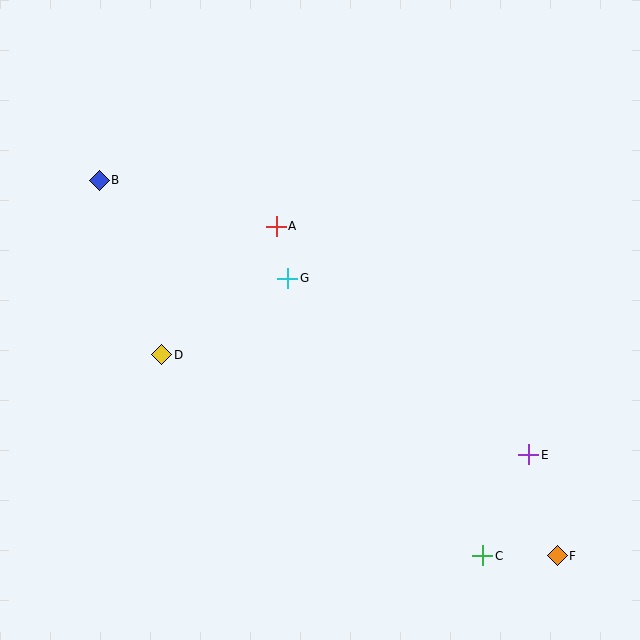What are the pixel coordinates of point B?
Point B is at (99, 180).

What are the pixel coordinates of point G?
Point G is at (288, 278).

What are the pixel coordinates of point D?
Point D is at (162, 355).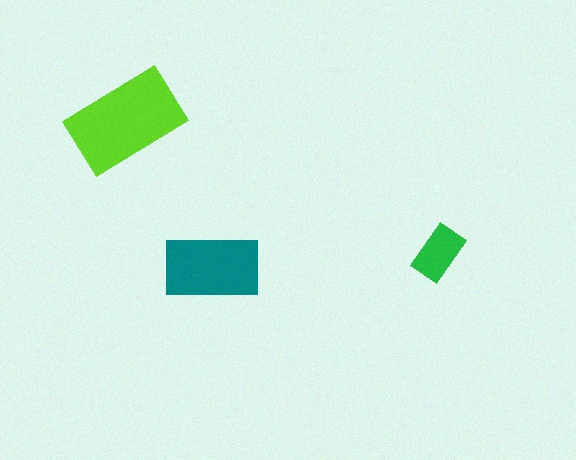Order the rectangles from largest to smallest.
the lime one, the teal one, the green one.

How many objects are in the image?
There are 3 objects in the image.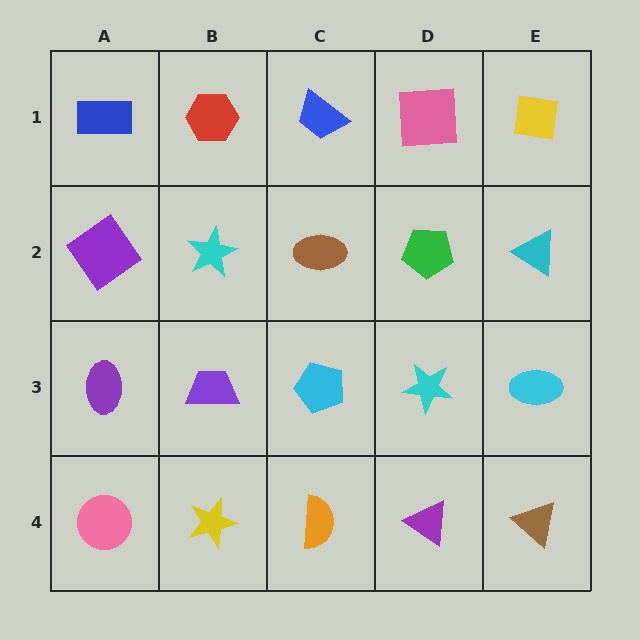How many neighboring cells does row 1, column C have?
3.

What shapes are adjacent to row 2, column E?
A yellow square (row 1, column E), a cyan ellipse (row 3, column E), a green pentagon (row 2, column D).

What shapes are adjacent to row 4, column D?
A cyan star (row 3, column D), an orange semicircle (row 4, column C), a brown triangle (row 4, column E).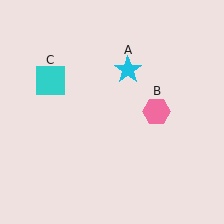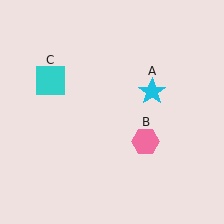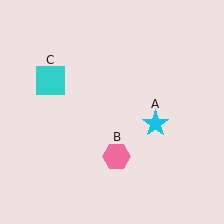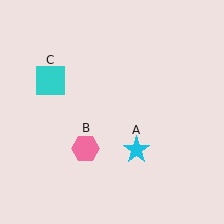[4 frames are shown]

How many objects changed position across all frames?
2 objects changed position: cyan star (object A), pink hexagon (object B).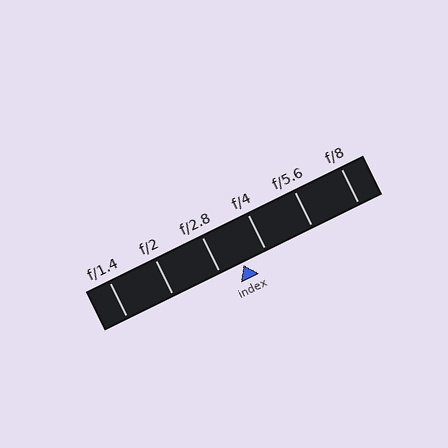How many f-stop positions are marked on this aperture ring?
There are 6 f-stop positions marked.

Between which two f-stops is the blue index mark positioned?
The index mark is between f/2.8 and f/4.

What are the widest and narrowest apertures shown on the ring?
The widest aperture shown is f/1.4 and the narrowest is f/8.